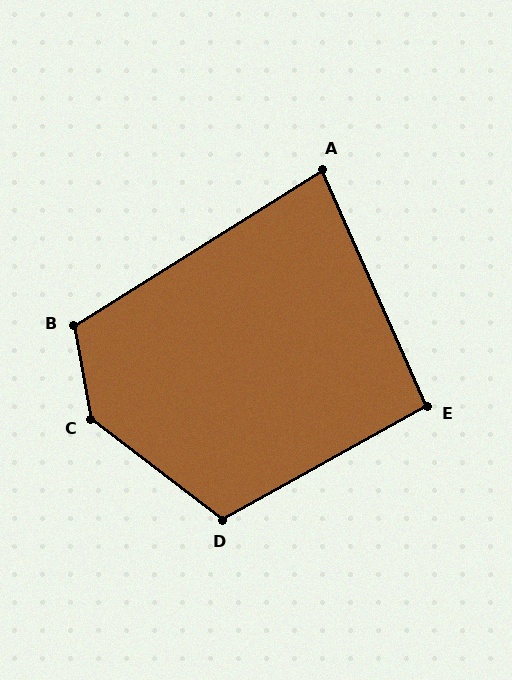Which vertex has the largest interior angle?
C, at approximately 138 degrees.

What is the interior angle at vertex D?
Approximately 113 degrees (obtuse).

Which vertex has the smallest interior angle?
A, at approximately 82 degrees.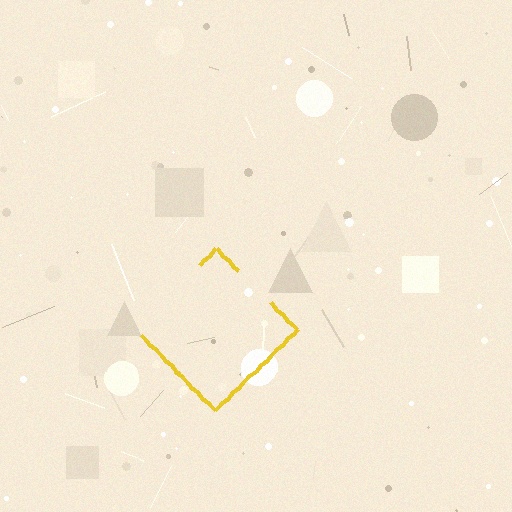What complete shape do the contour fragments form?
The contour fragments form a diamond.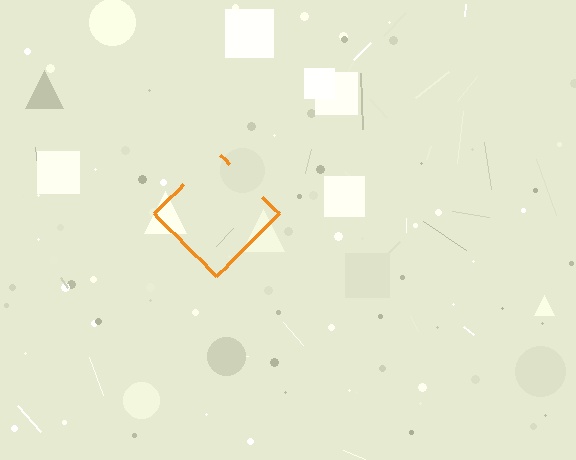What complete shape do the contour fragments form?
The contour fragments form a diamond.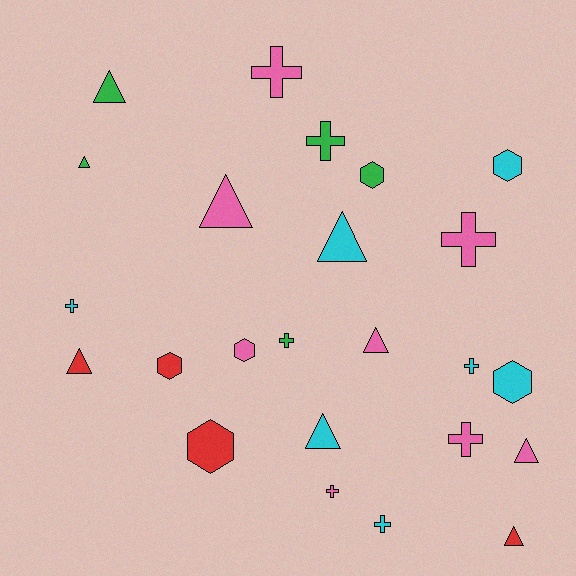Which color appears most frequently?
Pink, with 8 objects.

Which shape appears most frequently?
Triangle, with 9 objects.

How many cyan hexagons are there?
There are 2 cyan hexagons.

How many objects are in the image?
There are 24 objects.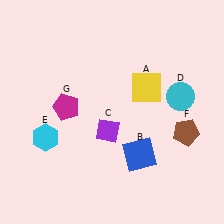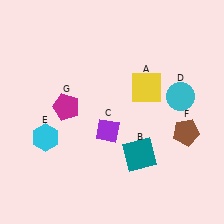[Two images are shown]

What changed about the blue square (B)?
In Image 1, B is blue. In Image 2, it changed to teal.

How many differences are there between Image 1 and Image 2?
There is 1 difference between the two images.